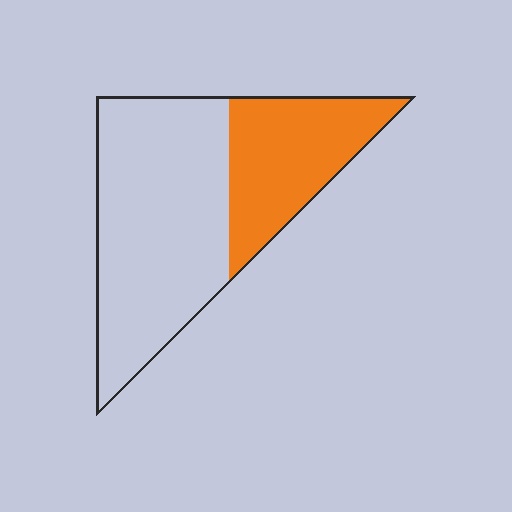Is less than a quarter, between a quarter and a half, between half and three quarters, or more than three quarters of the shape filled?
Between a quarter and a half.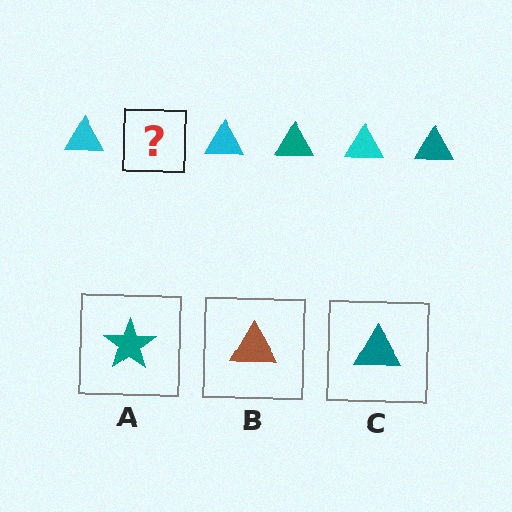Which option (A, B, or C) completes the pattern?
C.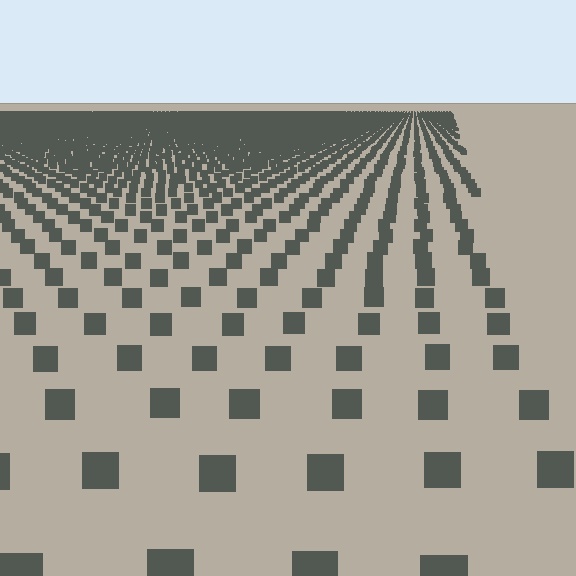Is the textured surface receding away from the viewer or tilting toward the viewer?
The surface is receding away from the viewer. Texture elements get smaller and denser toward the top.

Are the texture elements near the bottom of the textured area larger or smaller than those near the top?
Larger. Near the bottom, elements are closer to the viewer and appear at a bigger on-screen size.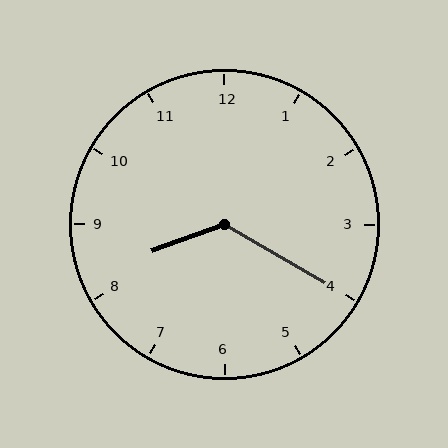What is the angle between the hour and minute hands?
Approximately 130 degrees.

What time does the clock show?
8:20.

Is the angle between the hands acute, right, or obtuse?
It is obtuse.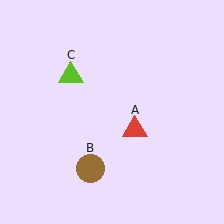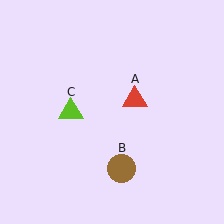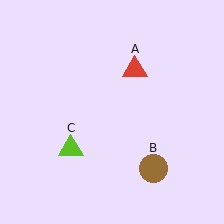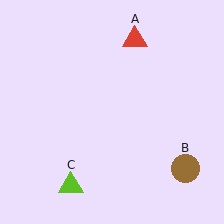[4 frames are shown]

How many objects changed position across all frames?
3 objects changed position: red triangle (object A), brown circle (object B), lime triangle (object C).